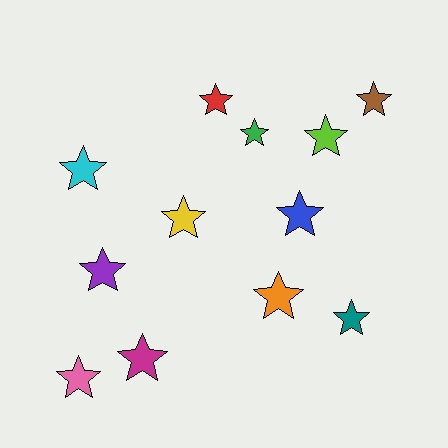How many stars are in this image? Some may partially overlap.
There are 12 stars.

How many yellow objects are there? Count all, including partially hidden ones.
There is 1 yellow object.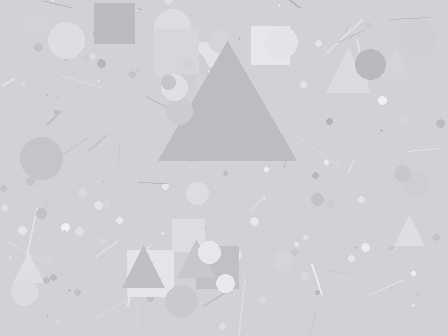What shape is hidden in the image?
A triangle is hidden in the image.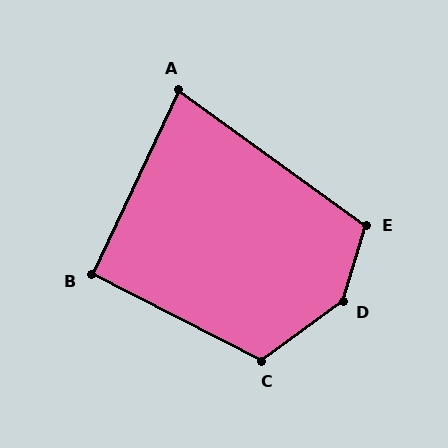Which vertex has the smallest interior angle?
A, at approximately 79 degrees.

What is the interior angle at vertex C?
Approximately 117 degrees (obtuse).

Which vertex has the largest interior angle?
D, at approximately 143 degrees.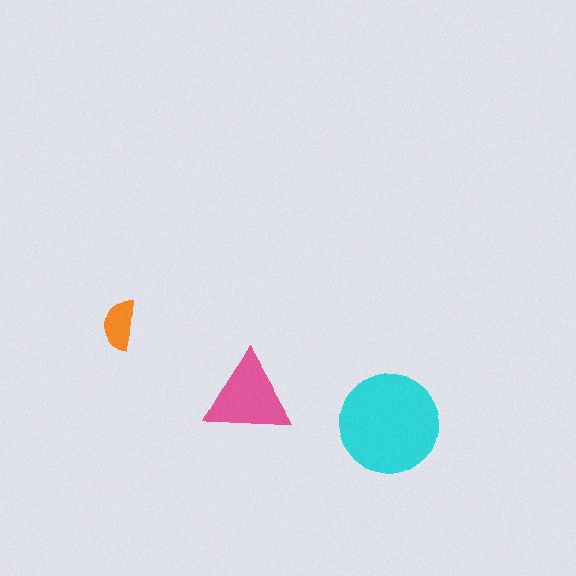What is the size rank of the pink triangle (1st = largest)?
2nd.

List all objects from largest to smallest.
The cyan circle, the pink triangle, the orange semicircle.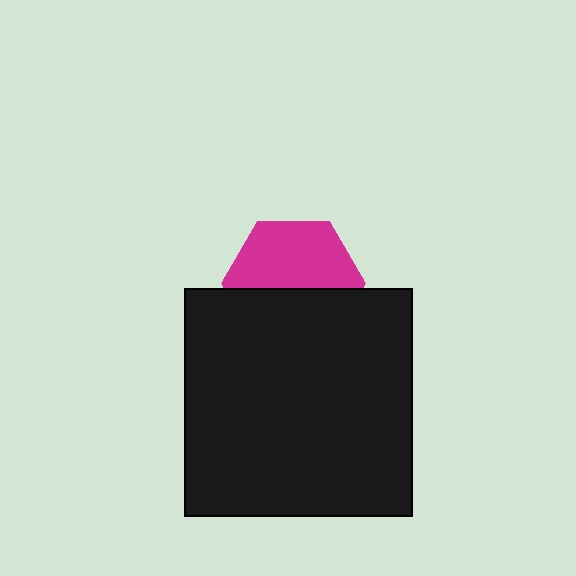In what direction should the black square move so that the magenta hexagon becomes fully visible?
The black square should move down. That is the shortest direction to clear the overlap and leave the magenta hexagon fully visible.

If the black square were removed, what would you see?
You would see the complete magenta hexagon.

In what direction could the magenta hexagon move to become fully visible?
The magenta hexagon could move up. That would shift it out from behind the black square entirely.